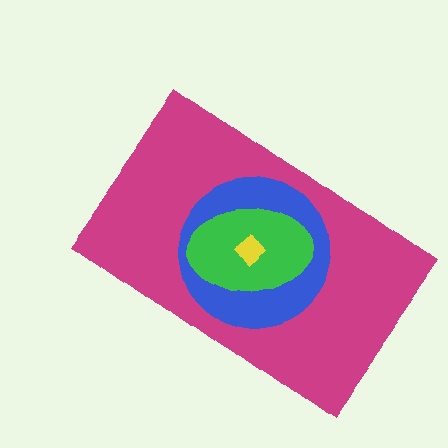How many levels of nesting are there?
4.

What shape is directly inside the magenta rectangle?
The blue circle.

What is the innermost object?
The yellow diamond.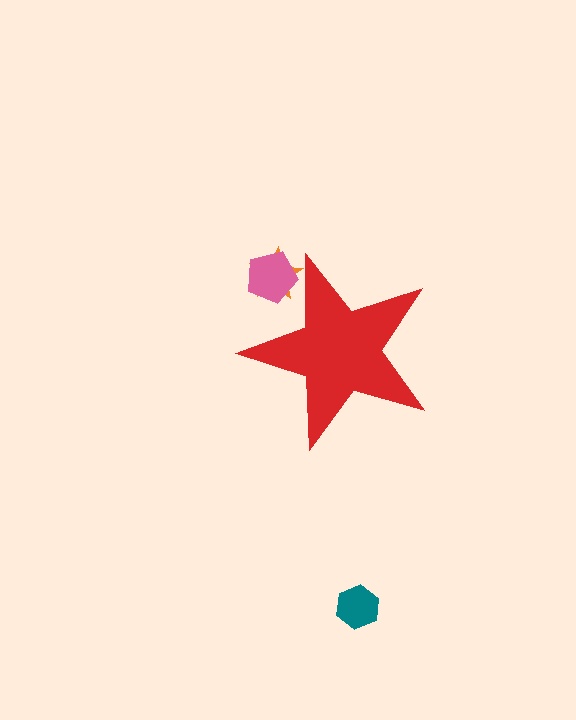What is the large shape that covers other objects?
A red star.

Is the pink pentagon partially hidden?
Yes, the pink pentagon is partially hidden behind the red star.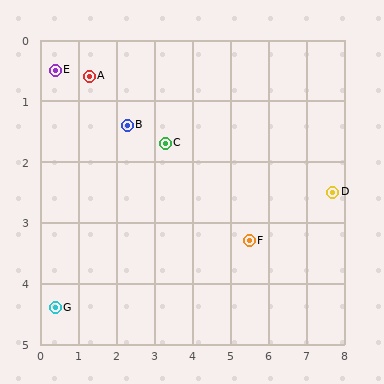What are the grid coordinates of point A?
Point A is at approximately (1.3, 0.6).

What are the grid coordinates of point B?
Point B is at approximately (2.3, 1.4).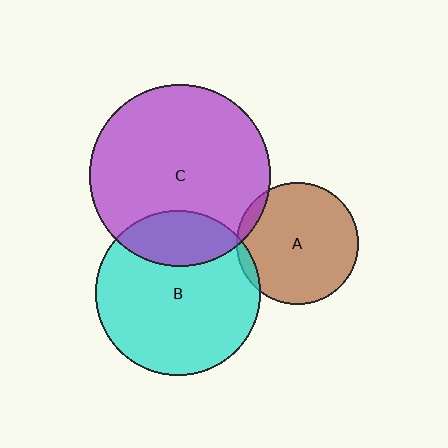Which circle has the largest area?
Circle C (purple).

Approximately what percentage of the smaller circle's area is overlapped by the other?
Approximately 5%.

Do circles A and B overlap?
Yes.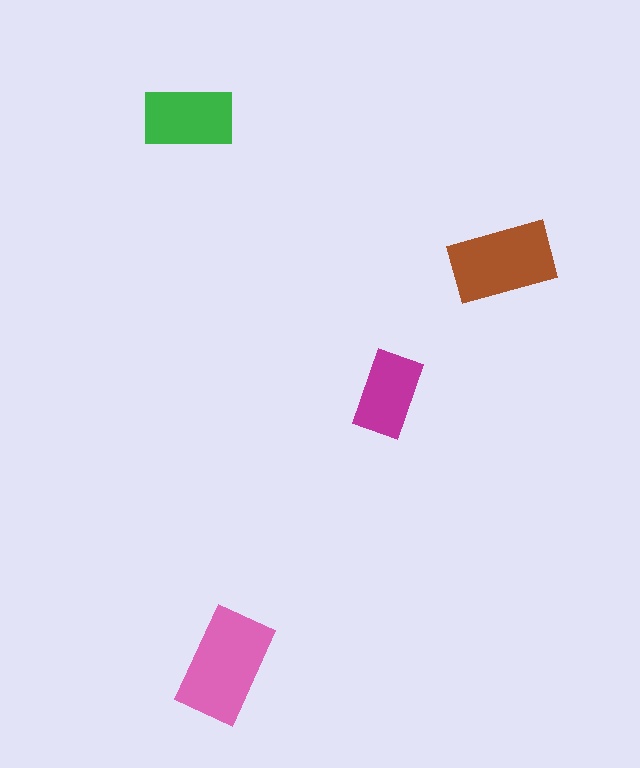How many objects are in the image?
There are 4 objects in the image.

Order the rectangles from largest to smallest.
the pink one, the brown one, the green one, the magenta one.